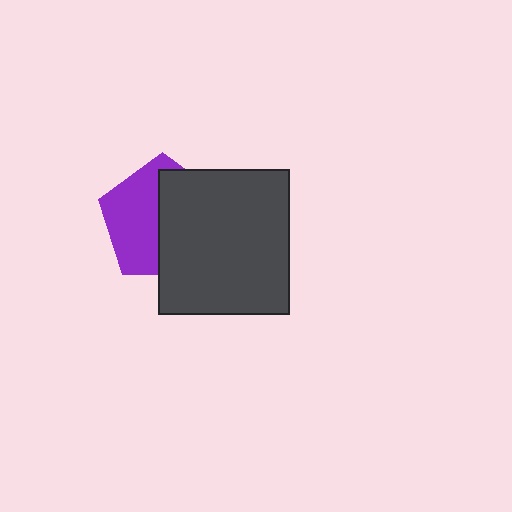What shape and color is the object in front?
The object in front is a dark gray rectangle.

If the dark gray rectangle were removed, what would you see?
You would see the complete purple pentagon.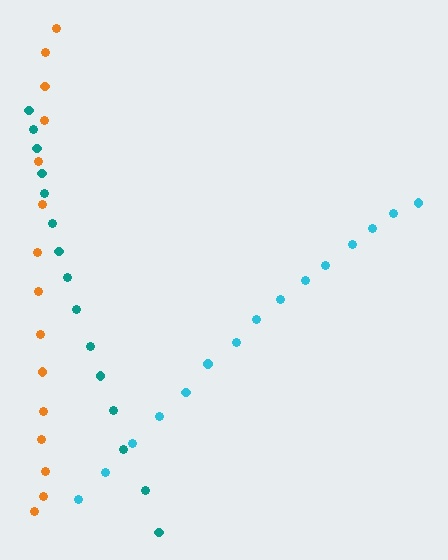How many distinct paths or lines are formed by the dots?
There are 3 distinct paths.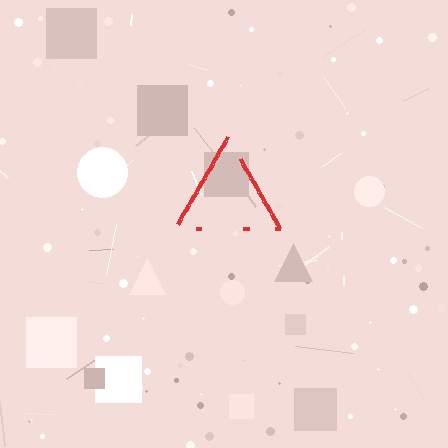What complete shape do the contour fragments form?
The contour fragments form a triangle.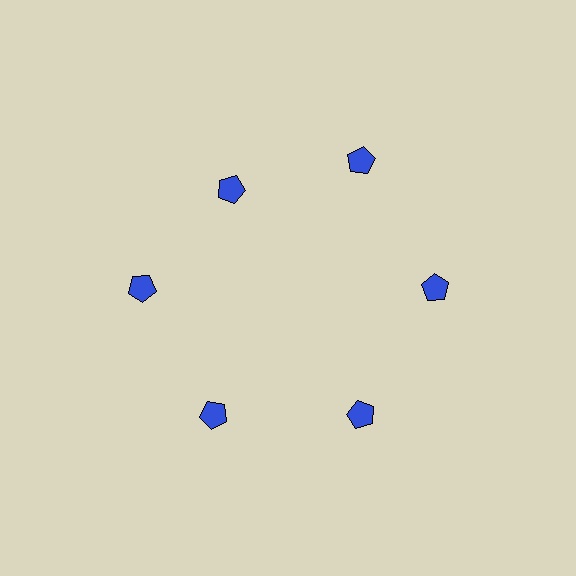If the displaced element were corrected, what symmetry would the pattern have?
It would have 6-fold rotational symmetry — the pattern would map onto itself every 60 degrees.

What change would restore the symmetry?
The symmetry would be restored by moving it outward, back onto the ring so that all 6 pentagons sit at equal angles and equal distance from the center.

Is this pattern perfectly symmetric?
No. The 6 blue pentagons are arranged in a ring, but one element near the 11 o'clock position is pulled inward toward the center, breaking the 6-fold rotational symmetry.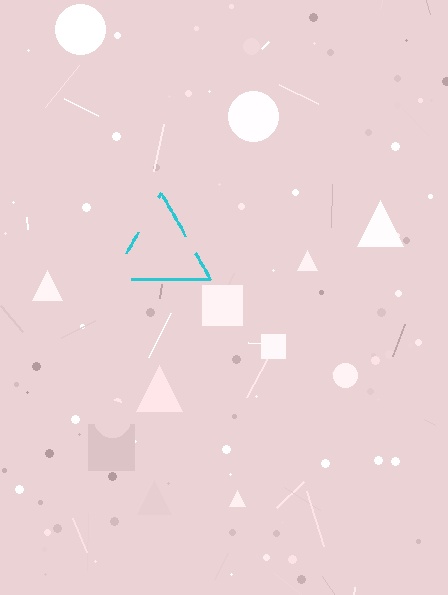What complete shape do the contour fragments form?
The contour fragments form a triangle.